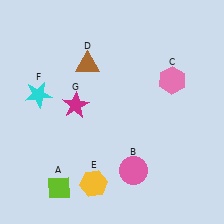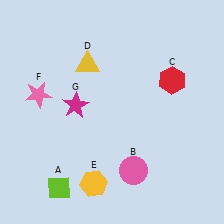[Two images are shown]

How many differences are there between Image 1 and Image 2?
There are 3 differences between the two images.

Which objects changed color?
C changed from pink to red. D changed from brown to yellow. F changed from cyan to pink.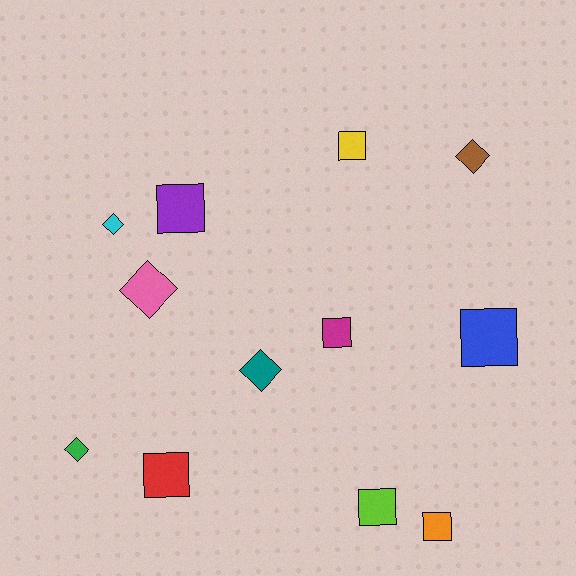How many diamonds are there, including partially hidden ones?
There are 5 diamonds.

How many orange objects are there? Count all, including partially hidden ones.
There is 1 orange object.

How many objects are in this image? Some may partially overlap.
There are 12 objects.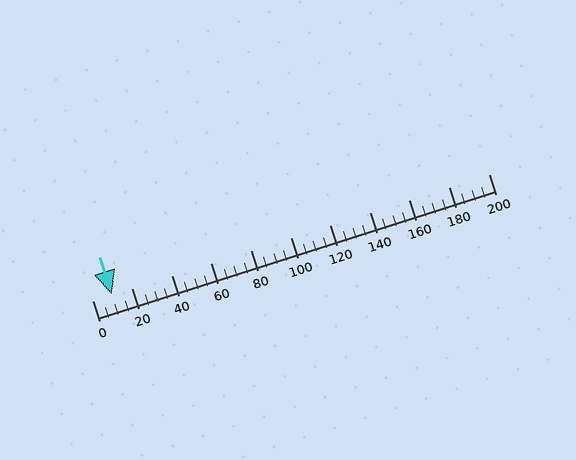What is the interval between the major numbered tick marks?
The major tick marks are spaced 20 units apart.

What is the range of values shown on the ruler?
The ruler shows values from 0 to 200.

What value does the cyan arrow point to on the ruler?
The cyan arrow points to approximately 10.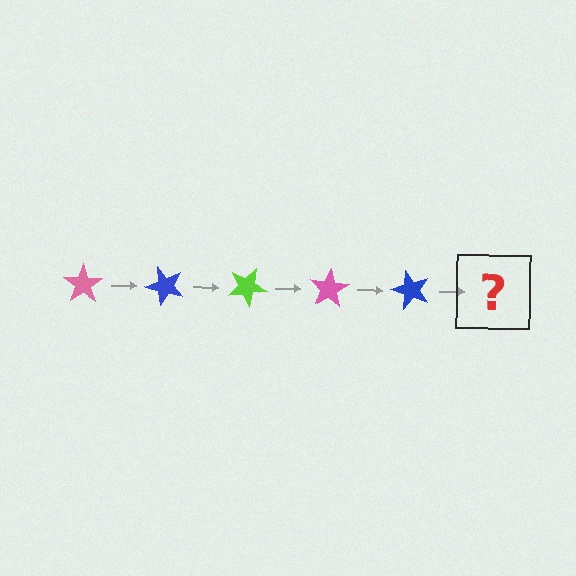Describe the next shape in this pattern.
It should be a lime star, rotated 250 degrees from the start.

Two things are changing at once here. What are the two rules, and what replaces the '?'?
The two rules are that it rotates 50 degrees each step and the color cycles through pink, blue, and lime. The '?' should be a lime star, rotated 250 degrees from the start.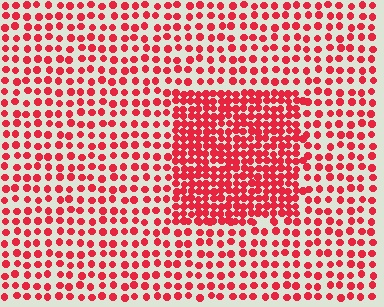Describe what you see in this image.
The image contains small red elements arranged at two different densities. A rectangle-shaped region is visible where the elements are more densely packed than the surrounding area.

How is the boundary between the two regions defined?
The boundary is defined by a change in element density (approximately 2.1x ratio). All elements are the same color, size, and shape.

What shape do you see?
I see a rectangle.